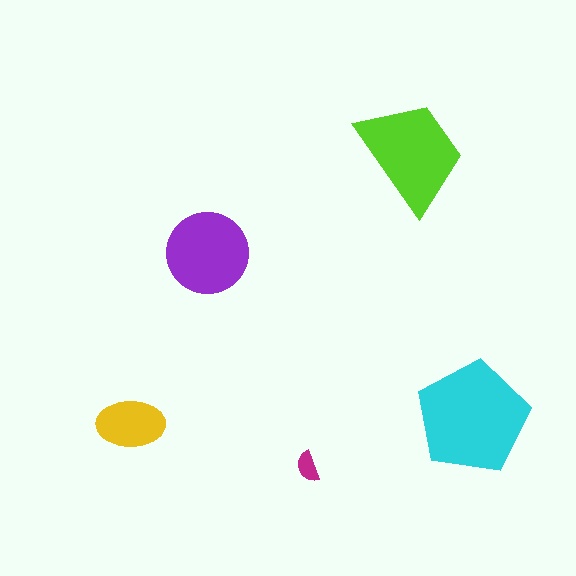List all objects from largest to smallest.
The cyan pentagon, the lime trapezoid, the purple circle, the yellow ellipse, the magenta semicircle.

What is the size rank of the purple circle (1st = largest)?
3rd.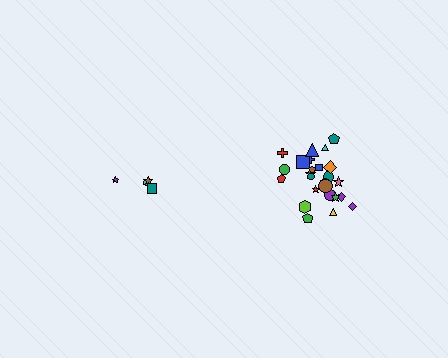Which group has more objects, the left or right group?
The right group.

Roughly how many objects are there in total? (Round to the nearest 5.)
Roughly 30 objects in total.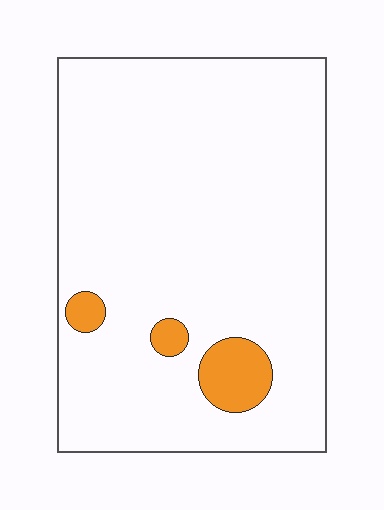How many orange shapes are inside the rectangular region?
3.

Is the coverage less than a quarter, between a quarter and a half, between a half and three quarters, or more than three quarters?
Less than a quarter.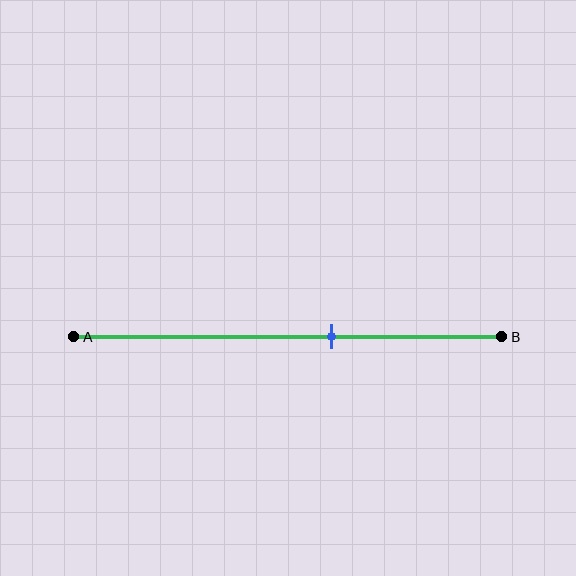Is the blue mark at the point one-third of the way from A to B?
No, the mark is at about 60% from A, not at the 33% one-third point.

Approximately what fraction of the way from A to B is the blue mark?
The blue mark is approximately 60% of the way from A to B.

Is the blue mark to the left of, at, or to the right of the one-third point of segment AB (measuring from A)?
The blue mark is to the right of the one-third point of segment AB.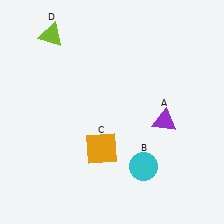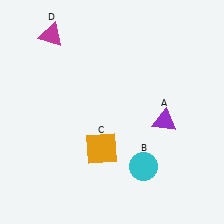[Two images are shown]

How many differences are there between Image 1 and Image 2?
There is 1 difference between the two images.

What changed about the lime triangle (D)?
In Image 1, D is lime. In Image 2, it changed to magenta.